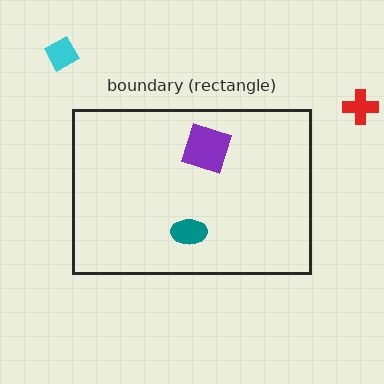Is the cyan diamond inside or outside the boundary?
Outside.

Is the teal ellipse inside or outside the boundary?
Inside.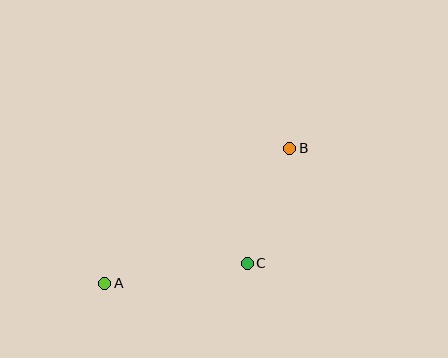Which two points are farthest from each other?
Points A and B are farthest from each other.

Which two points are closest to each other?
Points B and C are closest to each other.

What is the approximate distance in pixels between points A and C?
The distance between A and C is approximately 144 pixels.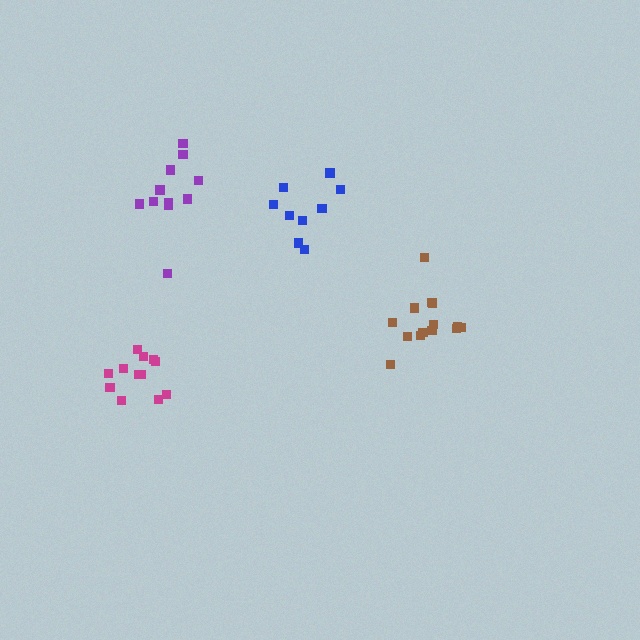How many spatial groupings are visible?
There are 4 spatial groupings.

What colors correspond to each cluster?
The clusters are colored: brown, purple, magenta, blue.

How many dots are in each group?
Group 1: 14 dots, Group 2: 11 dots, Group 3: 12 dots, Group 4: 9 dots (46 total).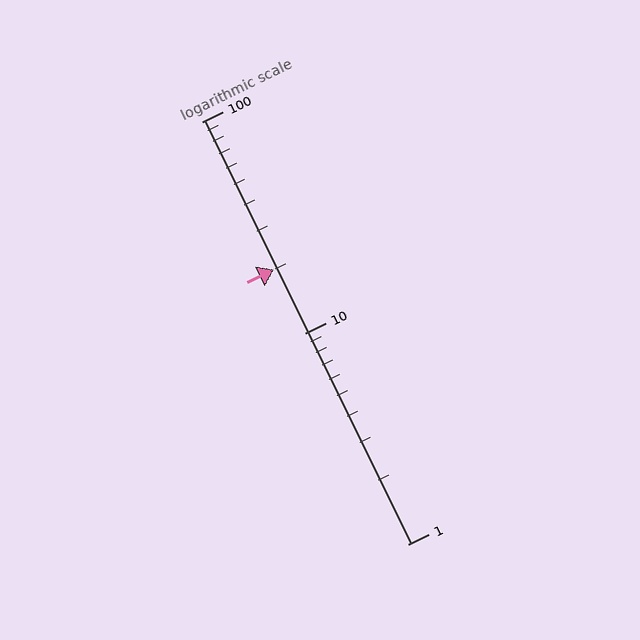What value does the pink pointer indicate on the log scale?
The pointer indicates approximately 20.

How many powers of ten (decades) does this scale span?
The scale spans 2 decades, from 1 to 100.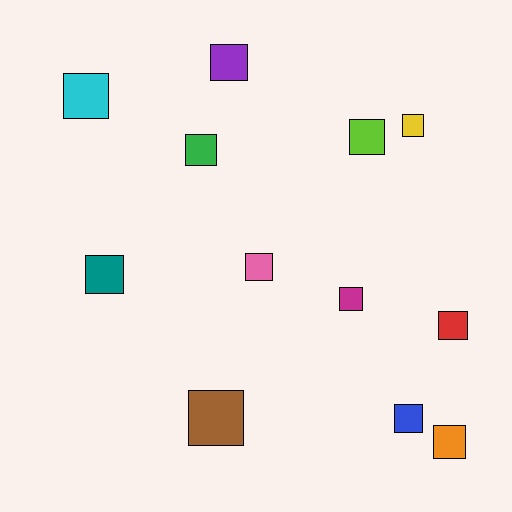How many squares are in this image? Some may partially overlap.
There are 12 squares.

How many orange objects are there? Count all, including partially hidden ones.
There is 1 orange object.